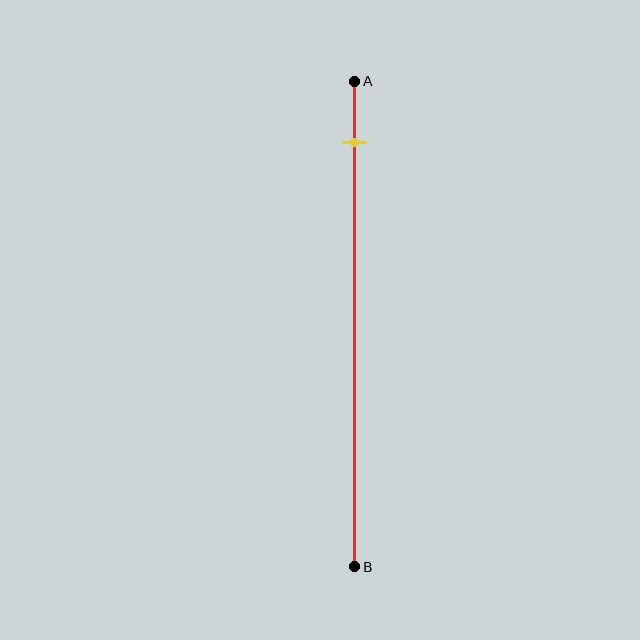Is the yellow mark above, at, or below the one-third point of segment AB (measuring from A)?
The yellow mark is above the one-third point of segment AB.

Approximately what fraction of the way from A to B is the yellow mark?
The yellow mark is approximately 15% of the way from A to B.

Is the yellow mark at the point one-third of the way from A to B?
No, the mark is at about 15% from A, not at the 33% one-third point.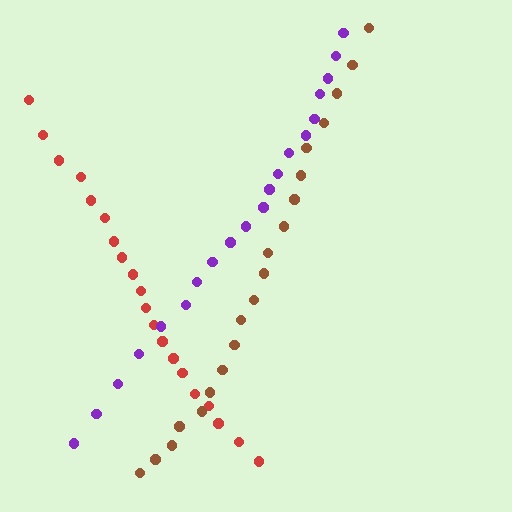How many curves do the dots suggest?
There are 3 distinct paths.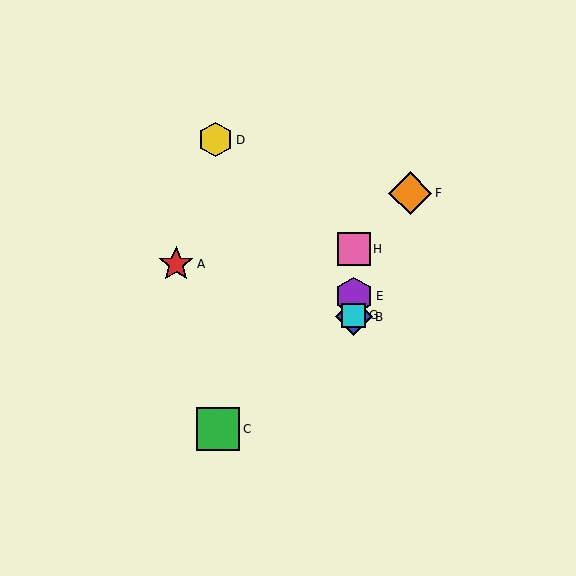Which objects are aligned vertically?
Objects B, E, G, H are aligned vertically.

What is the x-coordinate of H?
Object H is at x≈354.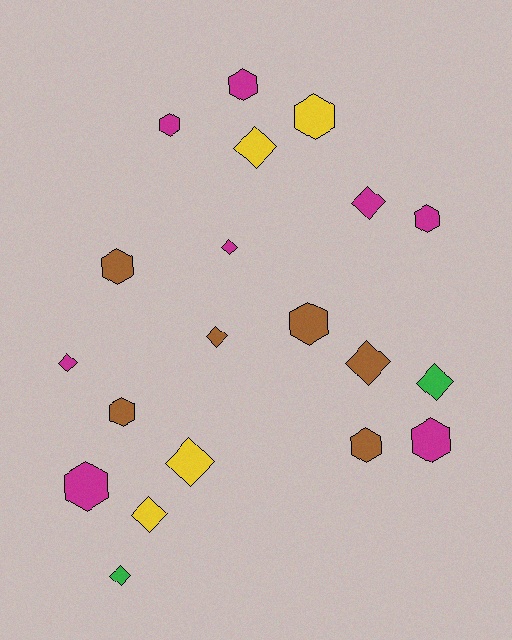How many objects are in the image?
There are 20 objects.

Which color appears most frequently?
Magenta, with 8 objects.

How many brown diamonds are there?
There are 2 brown diamonds.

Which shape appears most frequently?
Hexagon, with 10 objects.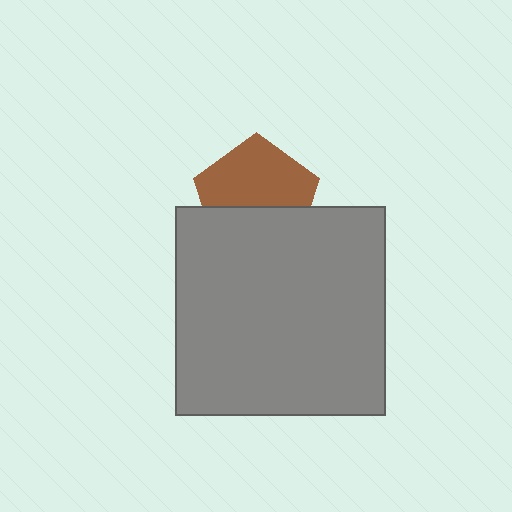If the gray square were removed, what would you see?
You would see the complete brown pentagon.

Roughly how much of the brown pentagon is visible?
About half of it is visible (roughly 58%).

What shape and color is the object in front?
The object in front is a gray square.